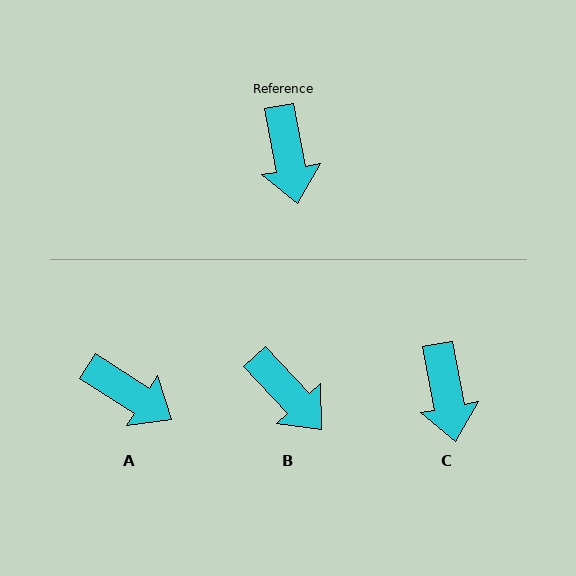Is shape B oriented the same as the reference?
No, it is off by about 32 degrees.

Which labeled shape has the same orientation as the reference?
C.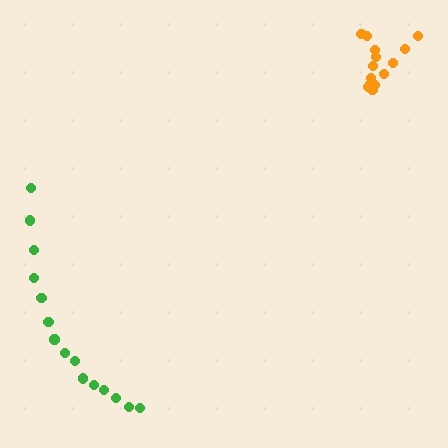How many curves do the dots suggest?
There are 2 distinct paths.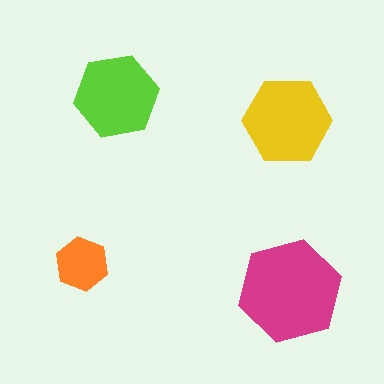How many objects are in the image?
There are 4 objects in the image.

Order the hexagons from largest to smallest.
the magenta one, the yellow one, the lime one, the orange one.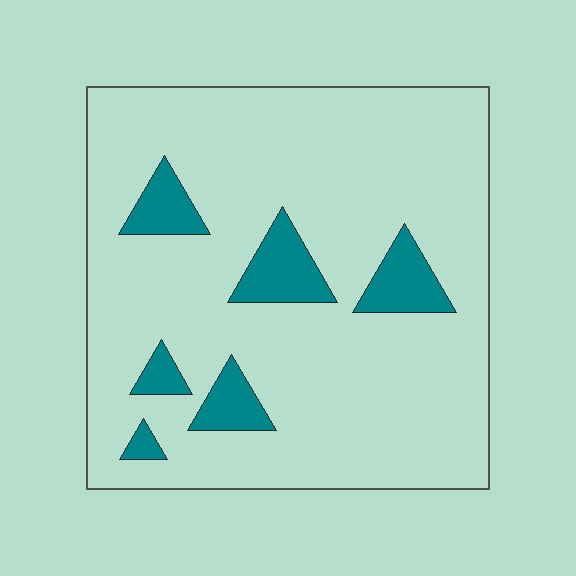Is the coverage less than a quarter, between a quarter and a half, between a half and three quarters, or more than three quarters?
Less than a quarter.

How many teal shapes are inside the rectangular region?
6.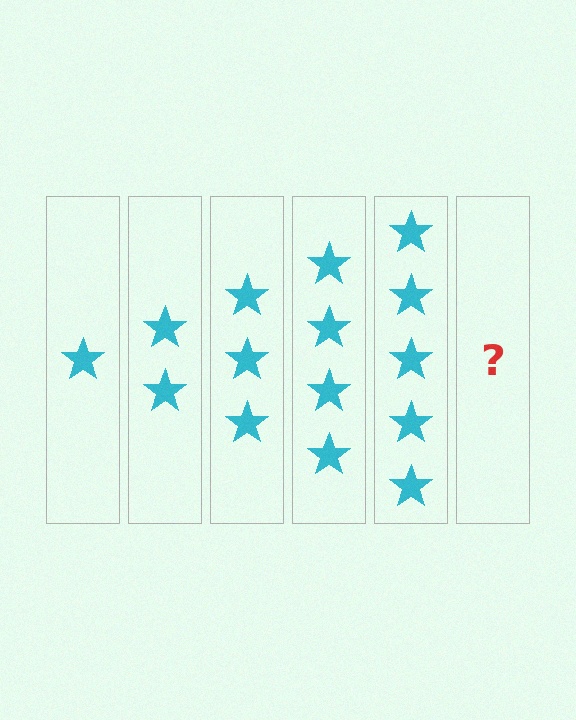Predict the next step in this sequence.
The next step is 6 stars.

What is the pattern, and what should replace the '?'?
The pattern is that each step adds one more star. The '?' should be 6 stars.